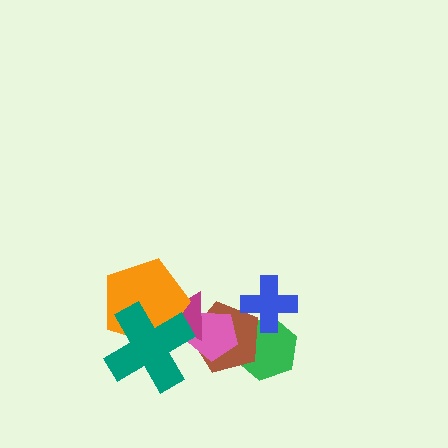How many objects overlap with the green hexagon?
2 objects overlap with the green hexagon.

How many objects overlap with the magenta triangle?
4 objects overlap with the magenta triangle.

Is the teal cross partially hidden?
No, no other shape covers it.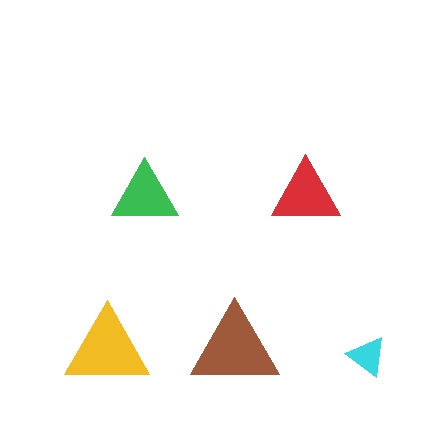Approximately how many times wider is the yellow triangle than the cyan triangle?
About 2 times wider.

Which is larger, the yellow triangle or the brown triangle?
The brown one.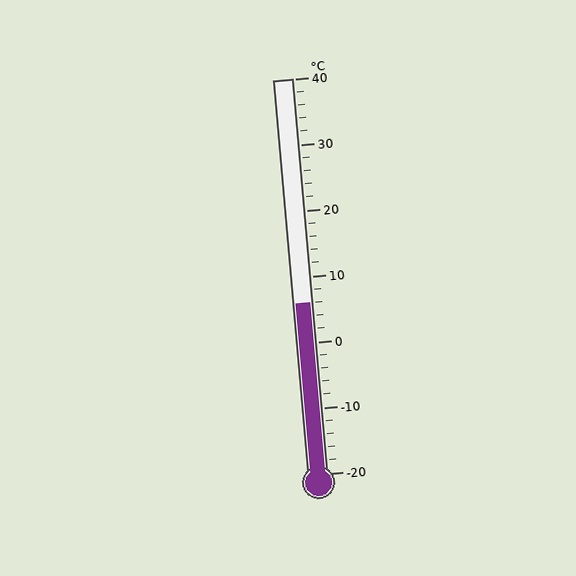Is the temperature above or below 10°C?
The temperature is below 10°C.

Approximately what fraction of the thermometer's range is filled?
The thermometer is filled to approximately 45% of its range.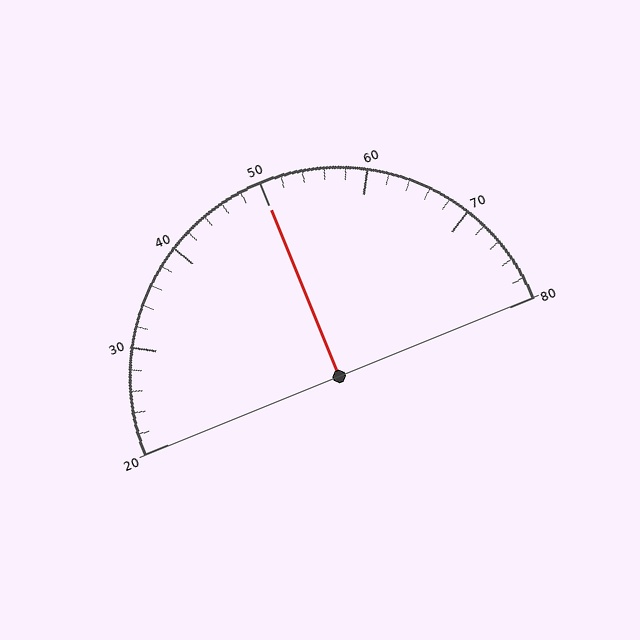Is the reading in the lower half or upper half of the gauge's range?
The reading is in the upper half of the range (20 to 80).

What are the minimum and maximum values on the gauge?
The gauge ranges from 20 to 80.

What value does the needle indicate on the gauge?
The needle indicates approximately 50.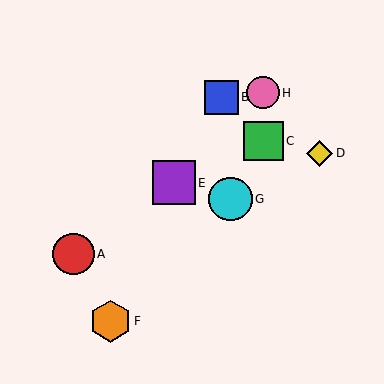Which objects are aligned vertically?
Objects C, H are aligned vertically.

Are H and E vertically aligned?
No, H is at x≈263 and E is at x≈174.